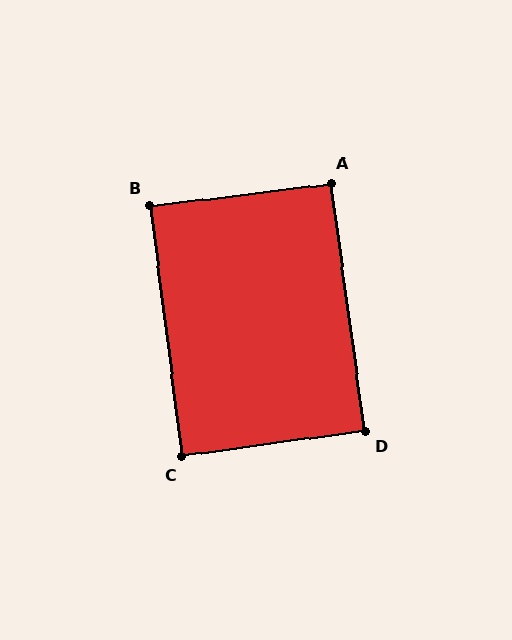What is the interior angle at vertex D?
Approximately 90 degrees (approximately right).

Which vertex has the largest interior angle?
A, at approximately 91 degrees.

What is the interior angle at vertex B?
Approximately 90 degrees (approximately right).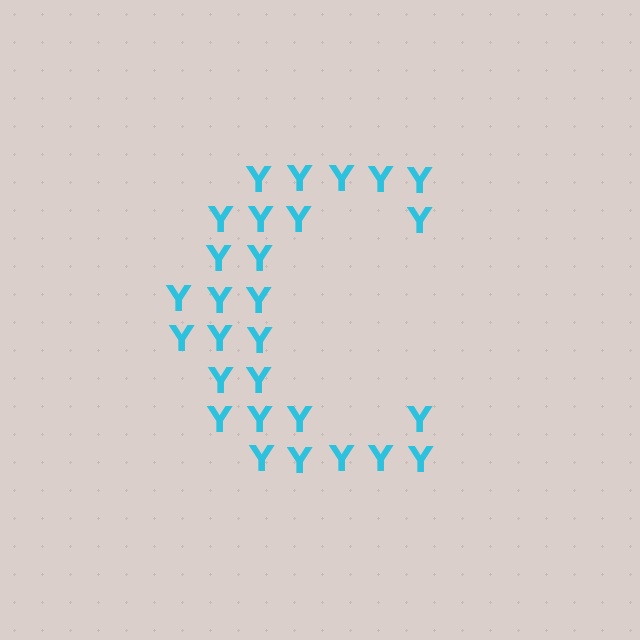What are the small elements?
The small elements are letter Y's.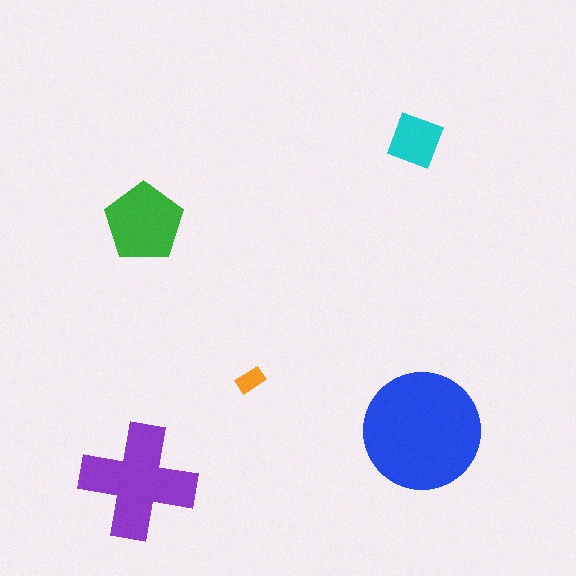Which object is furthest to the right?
The blue circle is rightmost.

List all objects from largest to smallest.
The blue circle, the purple cross, the green pentagon, the cyan diamond, the orange rectangle.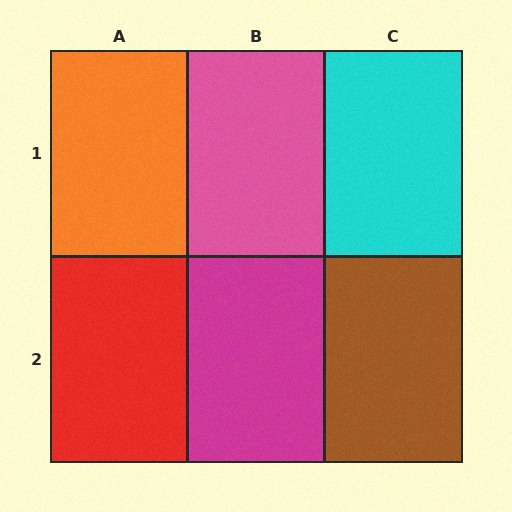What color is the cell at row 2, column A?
Red.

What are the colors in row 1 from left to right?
Orange, pink, cyan.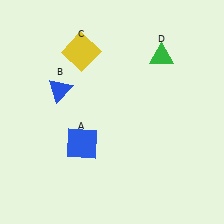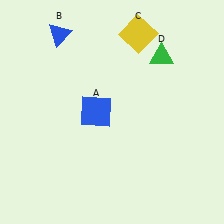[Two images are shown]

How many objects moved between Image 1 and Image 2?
3 objects moved between the two images.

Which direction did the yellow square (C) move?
The yellow square (C) moved right.